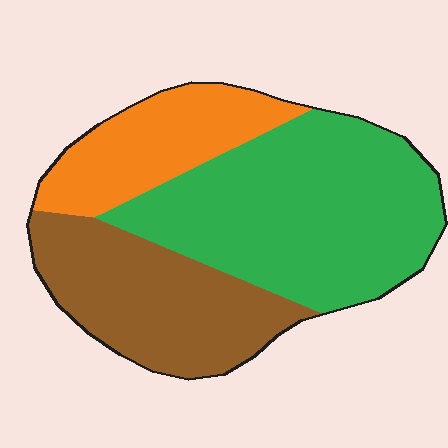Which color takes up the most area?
Green, at roughly 50%.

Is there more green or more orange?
Green.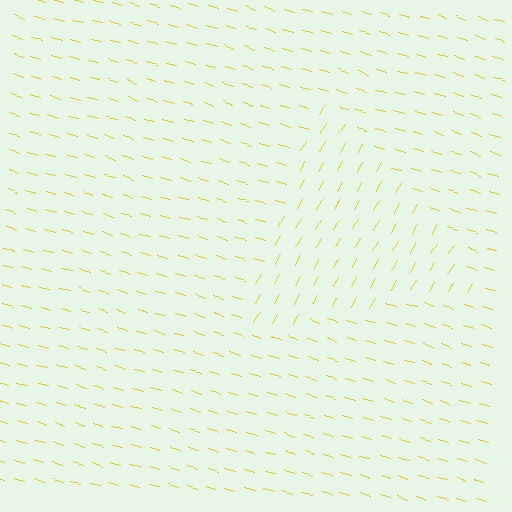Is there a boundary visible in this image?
Yes, there is a texture boundary formed by a change in line orientation.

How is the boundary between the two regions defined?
The boundary is defined purely by a change in line orientation (approximately 78 degrees difference). All lines are the same color and thickness.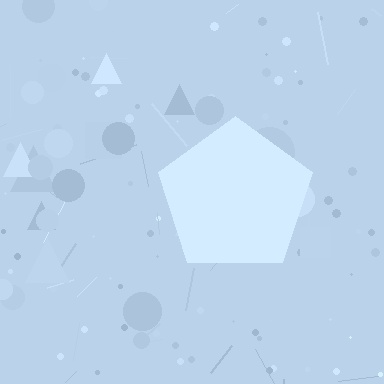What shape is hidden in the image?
A pentagon is hidden in the image.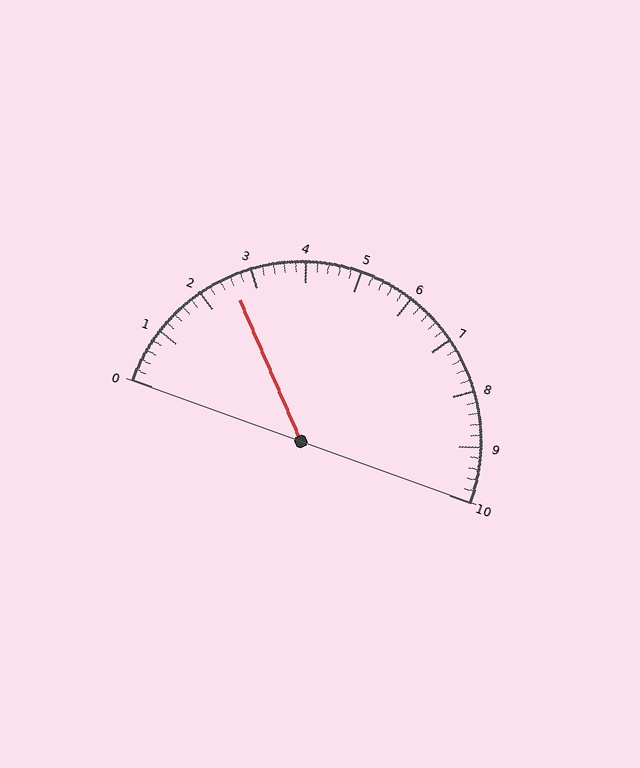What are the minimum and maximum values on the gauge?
The gauge ranges from 0 to 10.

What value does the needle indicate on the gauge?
The needle indicates approximately 2.6.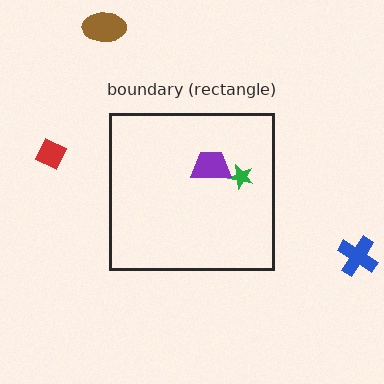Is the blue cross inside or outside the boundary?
Outside.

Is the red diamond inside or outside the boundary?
Outside.